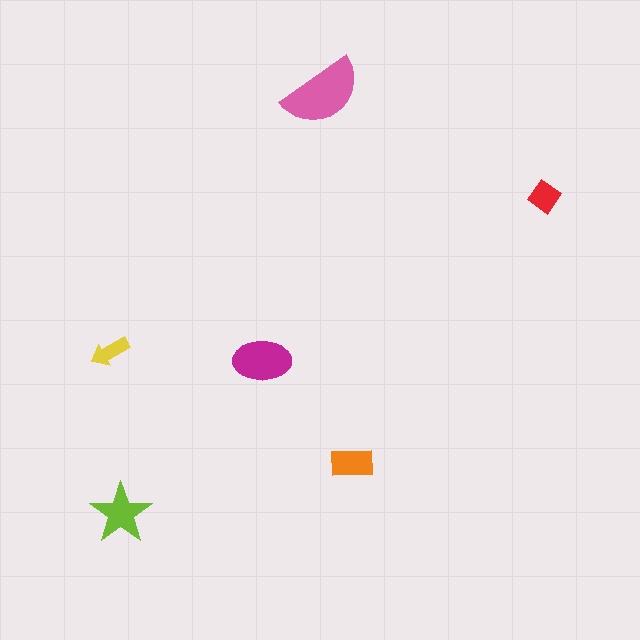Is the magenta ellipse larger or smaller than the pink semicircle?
Smaller.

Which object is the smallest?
The yellow arrow.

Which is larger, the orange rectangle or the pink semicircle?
The pink semicircle.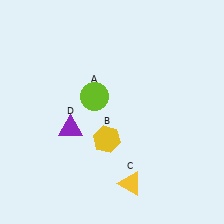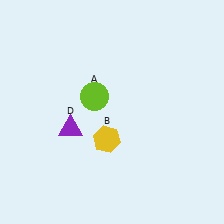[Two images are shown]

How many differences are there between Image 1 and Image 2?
There is 1 difference between the two images.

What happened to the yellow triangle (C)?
The yellow triangle (C) was removed in Image 2. It was in the bottom-right area of Image 1.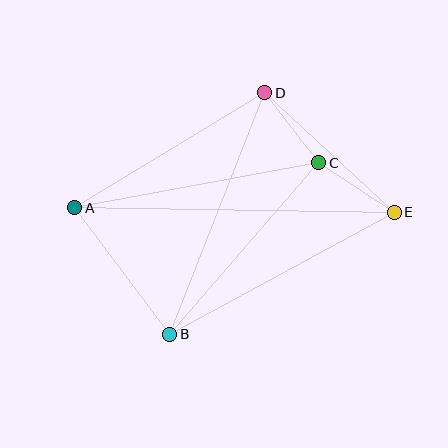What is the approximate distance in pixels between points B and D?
The distance between B and D is approximately 259 pixels.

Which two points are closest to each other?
Points C and D are closest to each other.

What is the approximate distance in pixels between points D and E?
The distance between D and E is approximately 176 pixels.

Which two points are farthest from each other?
Points A and E are farthest from each other.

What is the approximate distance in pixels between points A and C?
The distance between A and C is approximately 248 pixels.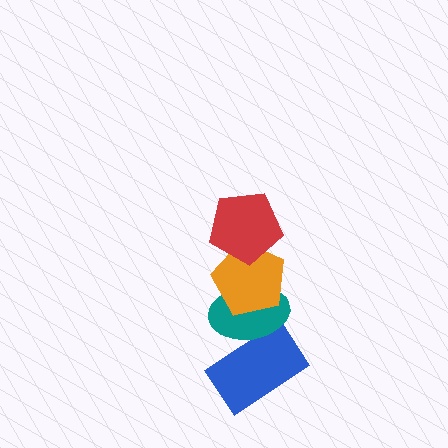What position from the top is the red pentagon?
The red pentagon is 1st from the top.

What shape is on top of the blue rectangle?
The teal ellipse is on top of the blue rectangle.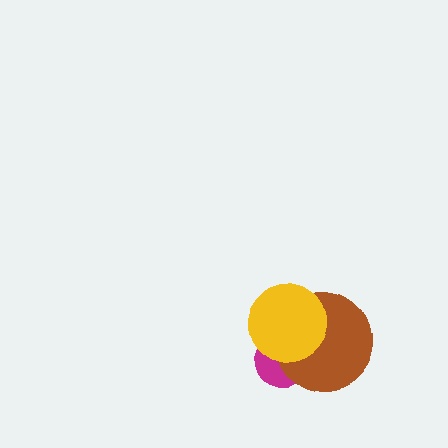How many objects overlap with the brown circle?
2 objects overlap with the brown circle.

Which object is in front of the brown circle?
The yellow circle is in front of the brown circle.